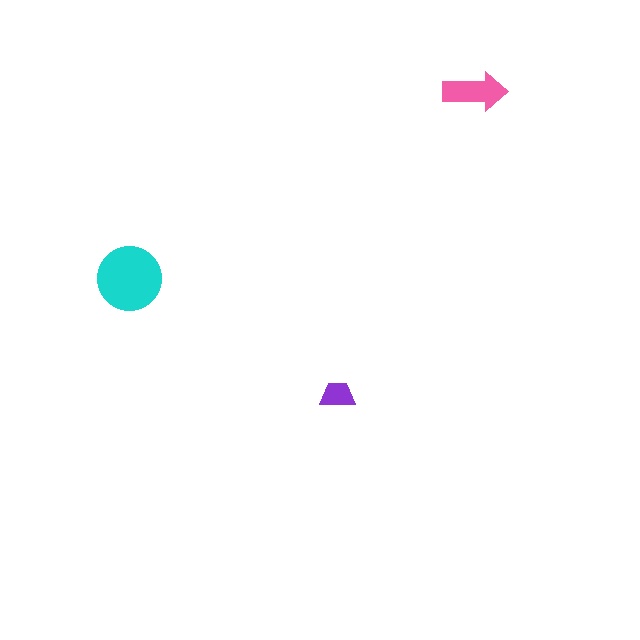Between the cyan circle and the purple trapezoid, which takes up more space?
The cyan circle.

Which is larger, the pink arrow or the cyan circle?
The cyan circle.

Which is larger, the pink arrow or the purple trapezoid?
The pink arrow.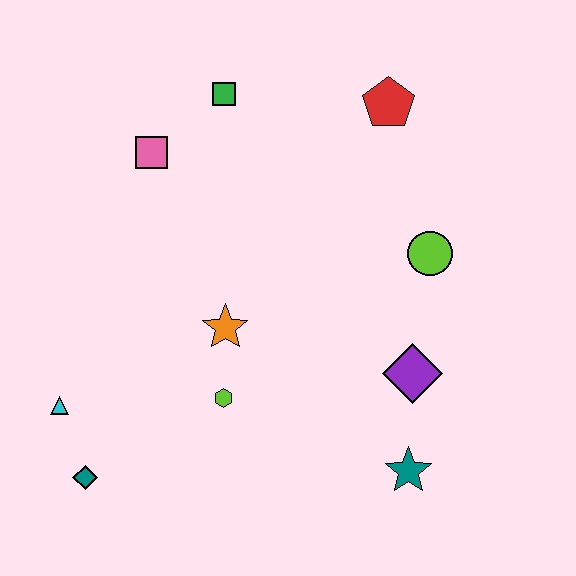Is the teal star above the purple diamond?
No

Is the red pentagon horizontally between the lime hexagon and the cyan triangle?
No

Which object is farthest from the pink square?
The teal star is farthest from the pink square.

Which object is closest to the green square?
The pink square is closest to the green square.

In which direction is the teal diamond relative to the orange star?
The teal diamond is below the orange star.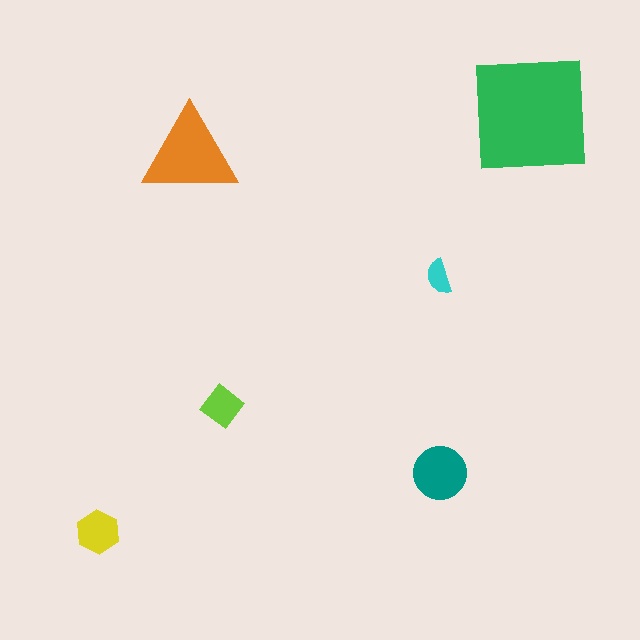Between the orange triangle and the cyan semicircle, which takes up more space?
The orange triangle.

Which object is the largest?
The green square.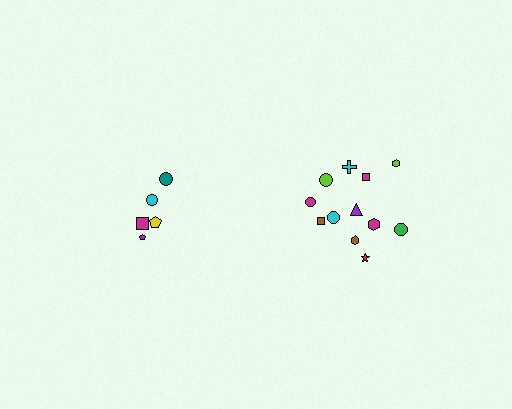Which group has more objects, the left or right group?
The right group.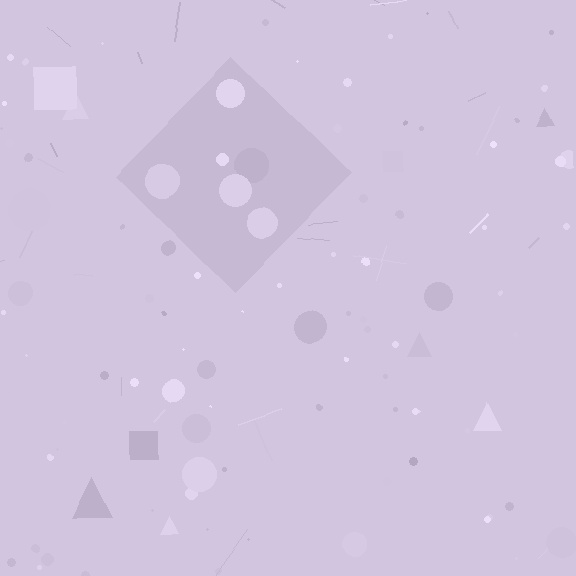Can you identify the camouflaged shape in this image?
The camouflaged shape is a diamond.